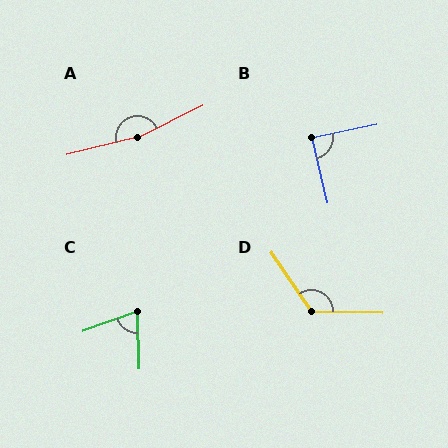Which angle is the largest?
A, at approximately 168 degrees.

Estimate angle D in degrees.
Approximately 125 degrees.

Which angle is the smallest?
C, at approximately 72 degrees.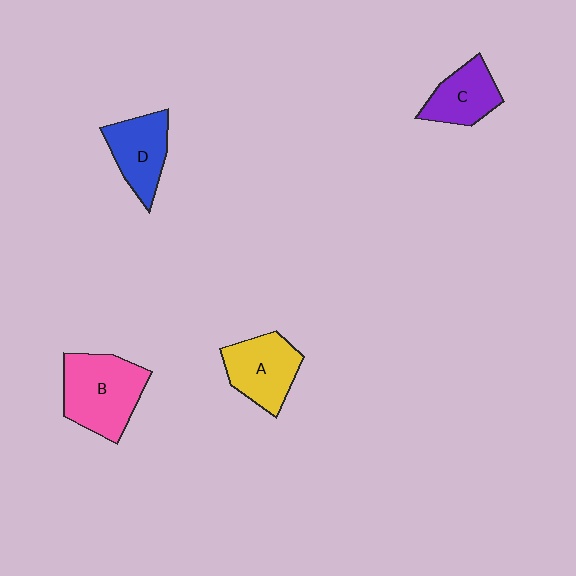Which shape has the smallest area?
Shape C (purple).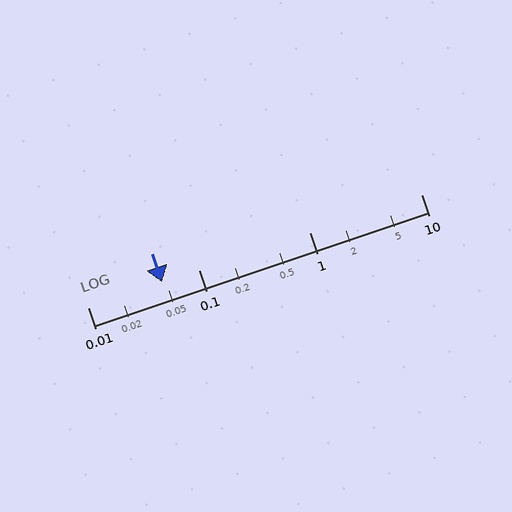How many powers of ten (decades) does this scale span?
The scale spans 3 decades, from 0.01 to 10.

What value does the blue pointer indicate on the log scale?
The pointer indicates approximately 0.047.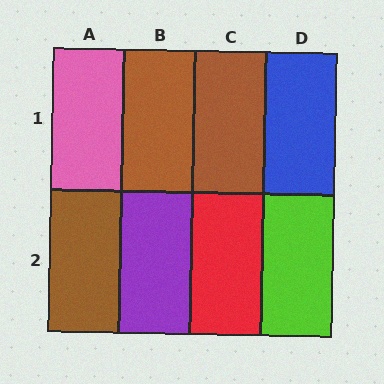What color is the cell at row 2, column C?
Red.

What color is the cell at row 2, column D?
Lime.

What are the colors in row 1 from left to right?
Pink, brown, brown, blue.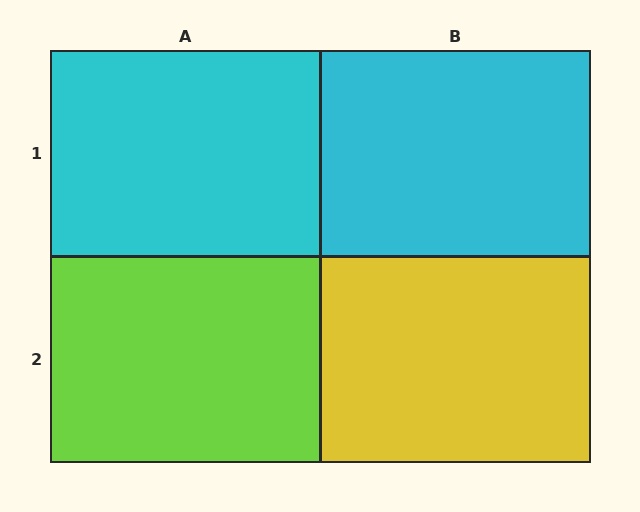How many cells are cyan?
2 cells are cyan.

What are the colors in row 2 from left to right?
Lime, yellow.